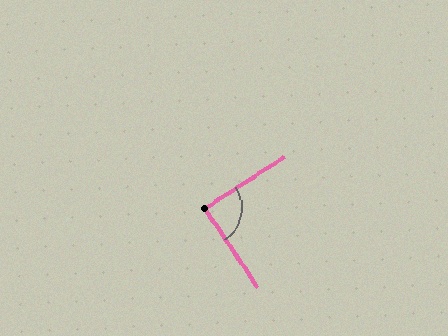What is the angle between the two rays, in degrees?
Approximately 89 degrees.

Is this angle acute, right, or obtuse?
It is approximately a right angle.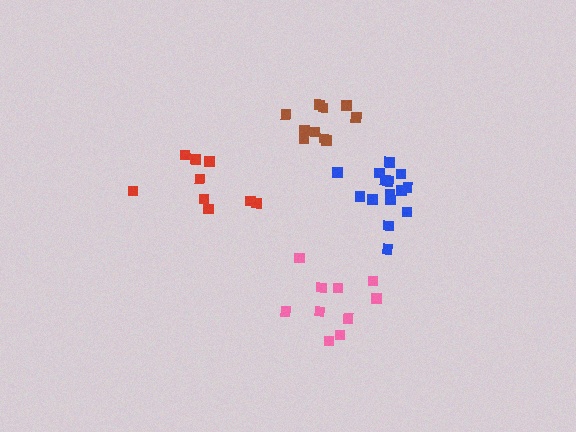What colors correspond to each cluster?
The clusters are colored: pink, blue, red, brown.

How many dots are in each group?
Group 1: 10 dots, Group 2: 15 dots, Group 3: 9 dots, Group 4: 10 dots (44 total).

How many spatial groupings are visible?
There are 4 spatial groupings.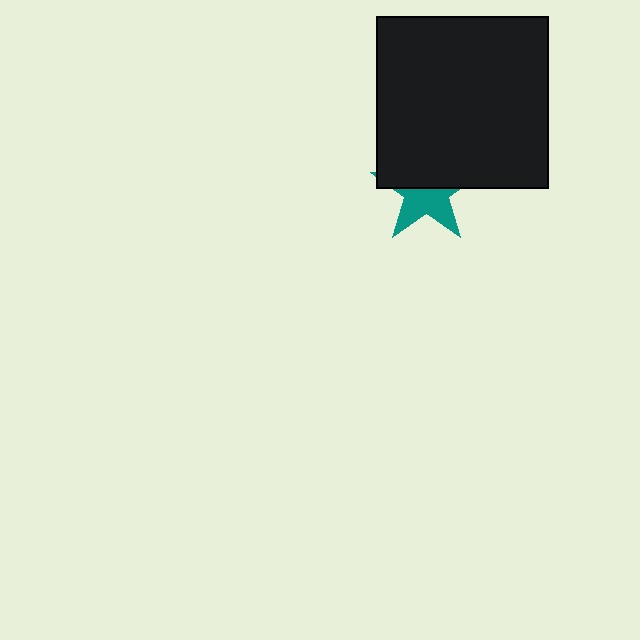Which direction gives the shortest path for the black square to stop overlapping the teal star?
Moving up gives the shortest separation.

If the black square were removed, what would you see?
You would see the complete teal star.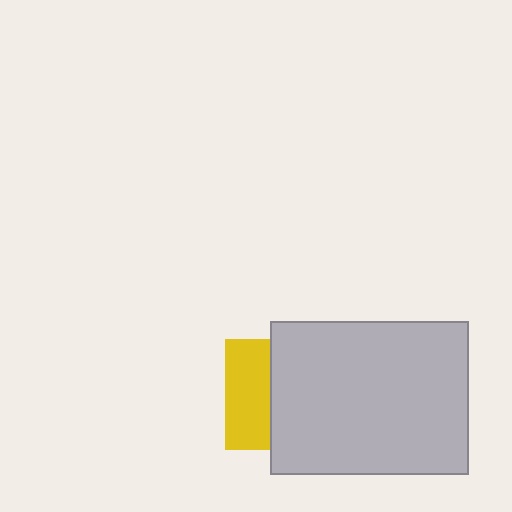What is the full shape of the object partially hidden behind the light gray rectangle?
The partially hidden object is a yellow square.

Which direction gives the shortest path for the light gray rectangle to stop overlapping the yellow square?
Moving right gives the shortest separation.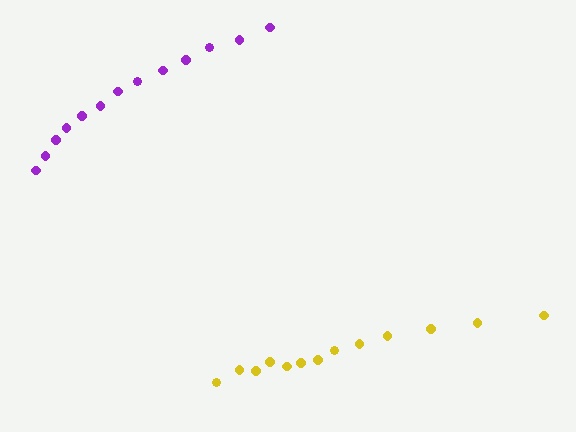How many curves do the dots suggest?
There are 2 distinct paths.